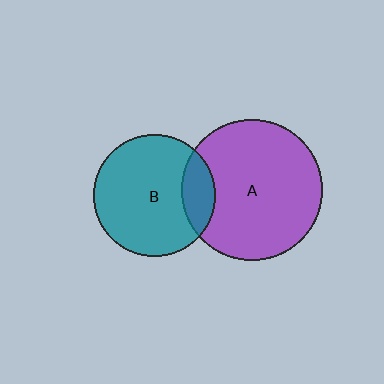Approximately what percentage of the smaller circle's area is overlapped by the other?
Approximately 15%.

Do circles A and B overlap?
Yes.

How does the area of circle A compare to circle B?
Approximately 1.4 times.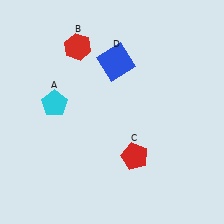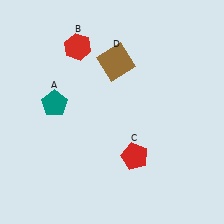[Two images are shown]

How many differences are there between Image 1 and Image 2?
There are 2 differences between the two images.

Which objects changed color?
A changed from cyan to teal. D changed from blue to brown.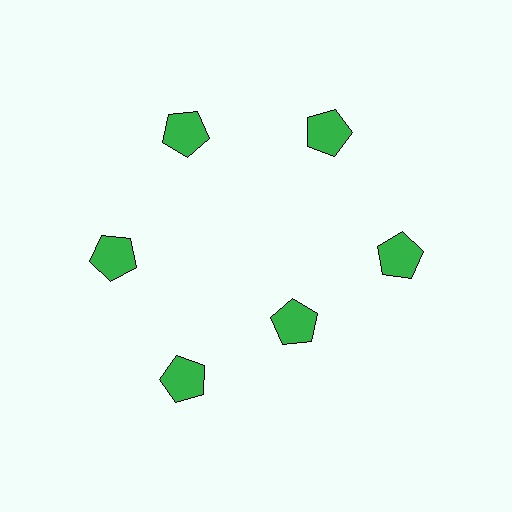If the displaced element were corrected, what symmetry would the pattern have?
It would have 6-fold rotational symmetry — the pattern would map onto itself every 60 degrees.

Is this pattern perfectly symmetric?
No. The 6 green pentagons are arranged in a ring, but one element near the 5 o'clock position is pulled inward toward the center, breaking the 6-fold rotational symmetry.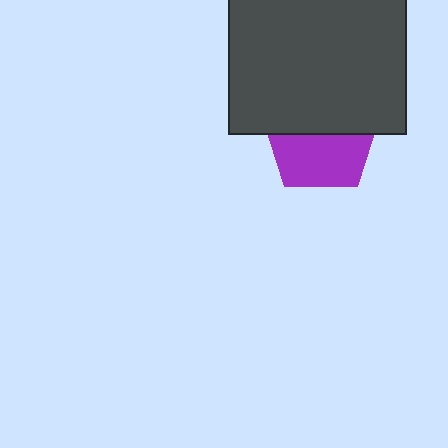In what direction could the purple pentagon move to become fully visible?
The purple pentagon could move down. That would shift it out from behind the dark gray square entirely.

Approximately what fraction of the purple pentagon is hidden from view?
Roughly 49% of the purple pentagon is hidden behind the dark gray square.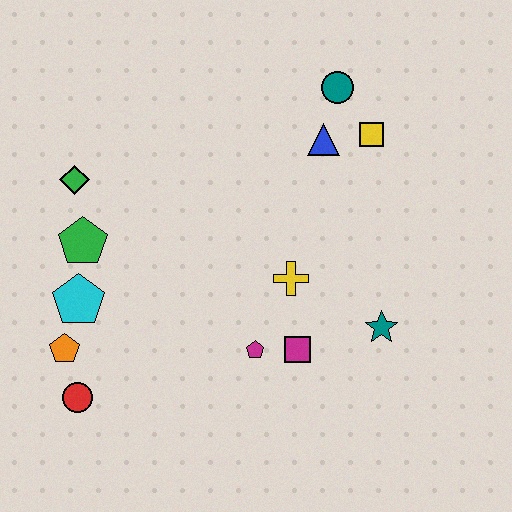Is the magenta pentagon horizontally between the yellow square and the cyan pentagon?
Yes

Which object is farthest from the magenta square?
The green diamond is farthest from the magenta square.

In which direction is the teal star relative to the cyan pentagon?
The teal star is to the right of the cyan pentagon.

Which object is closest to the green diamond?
The green pentagon is closest to the green diamond.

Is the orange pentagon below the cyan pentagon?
Yes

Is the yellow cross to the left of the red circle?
No